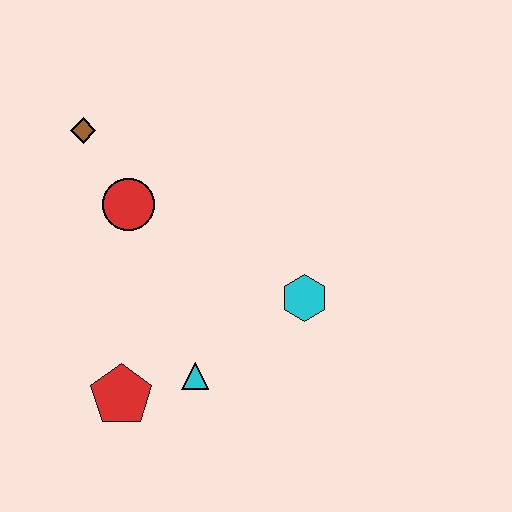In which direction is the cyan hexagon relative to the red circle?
The cyan hexagon is to the right of the red circle.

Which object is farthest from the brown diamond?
The cyan hexagon is farthest from the brown diamond.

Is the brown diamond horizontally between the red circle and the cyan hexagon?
No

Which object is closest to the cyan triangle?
The red pentagon is closest to the cyan triangle.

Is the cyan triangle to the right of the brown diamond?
Yes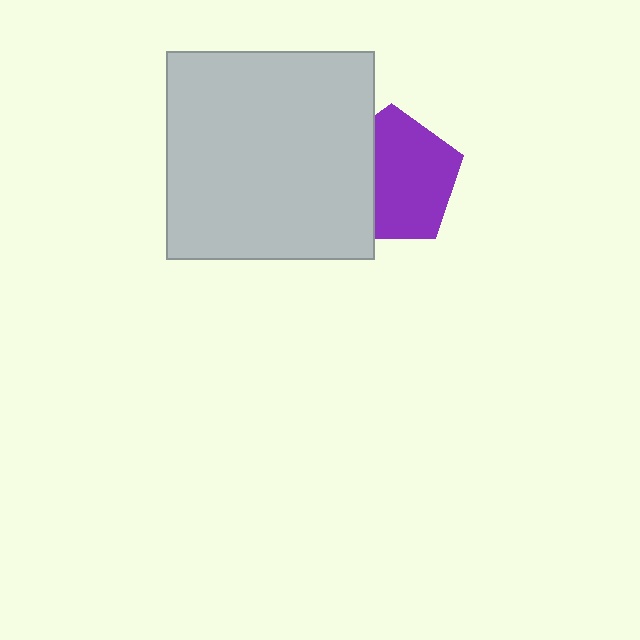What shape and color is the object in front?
The object in front is a light gray square.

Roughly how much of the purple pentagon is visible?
Most of it is visible (roughly 66%).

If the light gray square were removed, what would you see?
You would see the complete purple pentagon.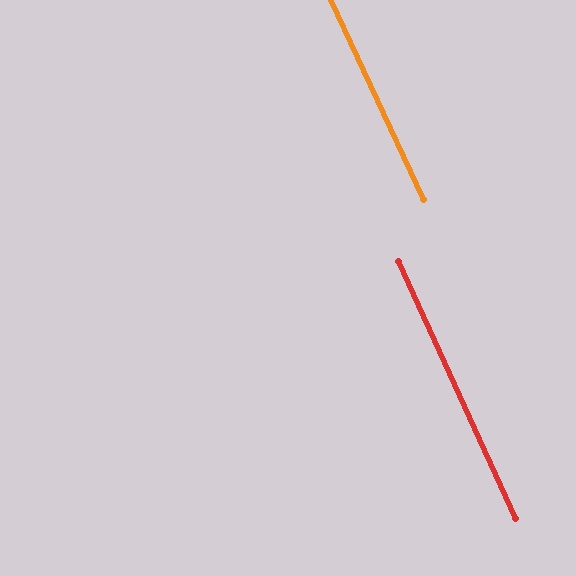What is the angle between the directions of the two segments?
Approximately 1 degree.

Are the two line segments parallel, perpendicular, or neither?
Parallel — their directions differ by only 0.5°.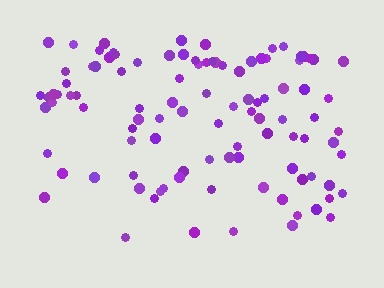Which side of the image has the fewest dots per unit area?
The bottom.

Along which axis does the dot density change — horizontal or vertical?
Vertical.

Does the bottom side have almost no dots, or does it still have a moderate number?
Still a moderate number, just noticeably fewer than the top.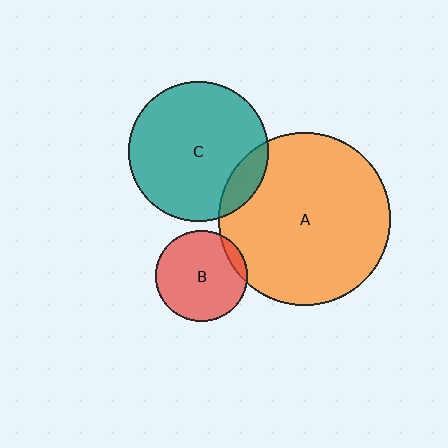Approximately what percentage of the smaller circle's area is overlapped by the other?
Approximately 10%.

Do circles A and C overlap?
Yes.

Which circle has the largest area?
Circle A (orange).